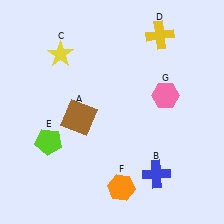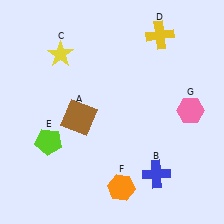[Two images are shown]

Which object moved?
The pink hexagon (G) moved right.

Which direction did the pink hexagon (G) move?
The pink hexagon (G) moved right.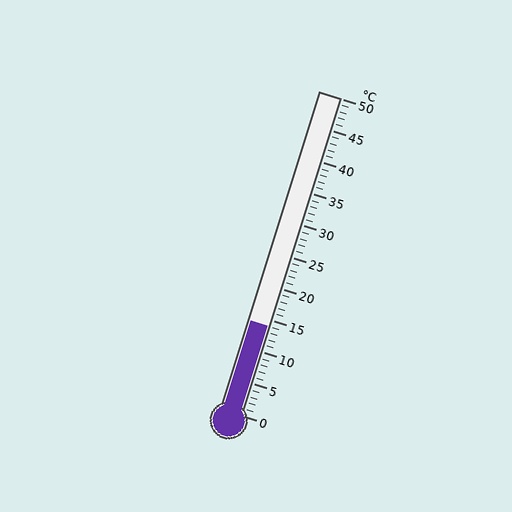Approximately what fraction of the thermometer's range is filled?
The thermometer is filled to approximately 30% of its range.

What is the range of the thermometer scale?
The thermometer scale ranges from 0°C to 50°C.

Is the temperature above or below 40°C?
The temperature is below 40°C.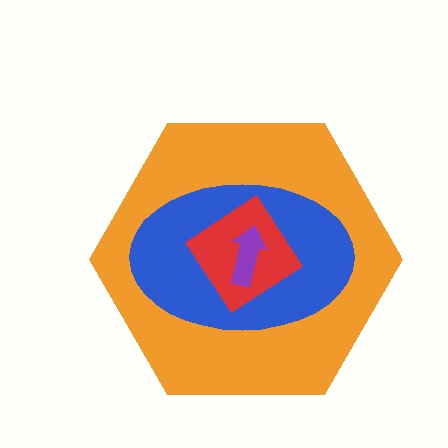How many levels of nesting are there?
4.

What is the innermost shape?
The purple arrow.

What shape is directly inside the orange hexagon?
The blue ellipse.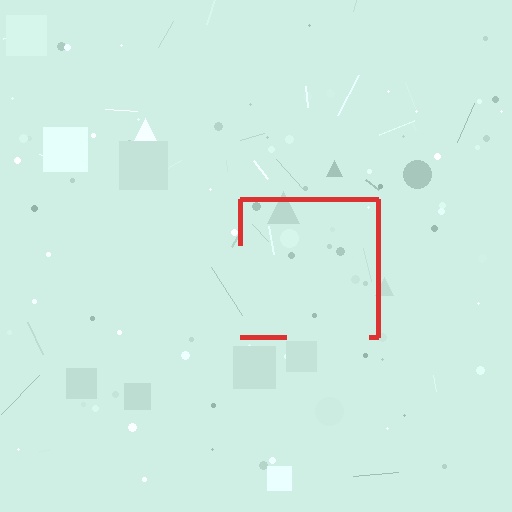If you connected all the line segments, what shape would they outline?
They would outline a square.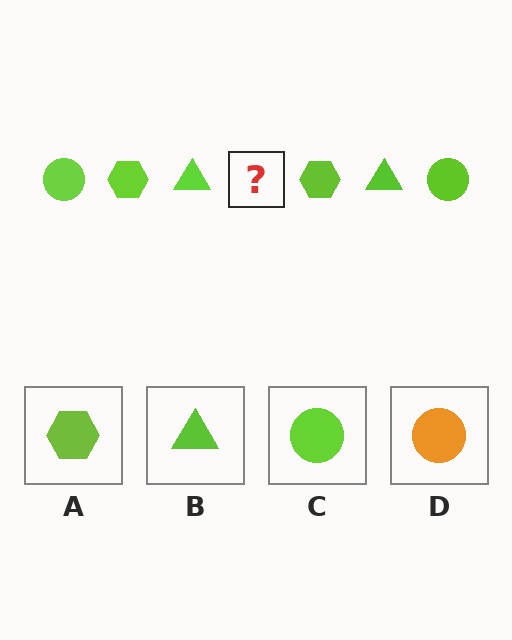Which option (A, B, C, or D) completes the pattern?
C.